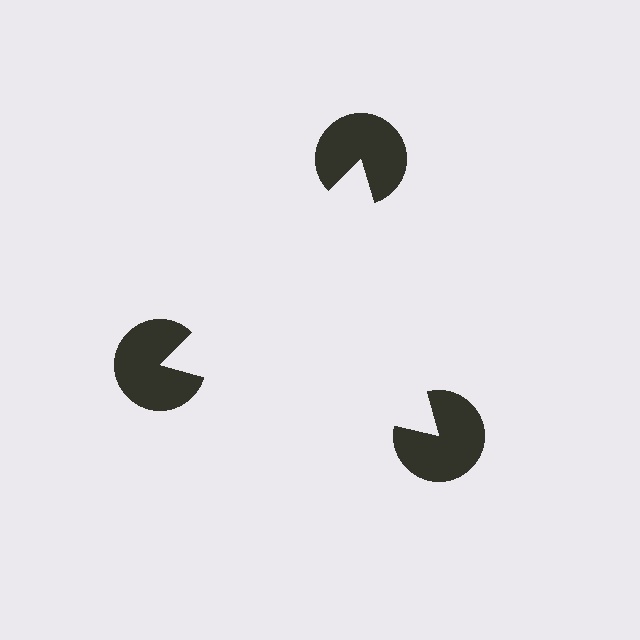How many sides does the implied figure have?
3 sides.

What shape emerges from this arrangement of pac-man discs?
An illusory triangle — its edges are inferred from the aligned wedge cuts in the pac-man discs, not physically drawn.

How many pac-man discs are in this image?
There are 3 — one at each vertex of the illusory triangle.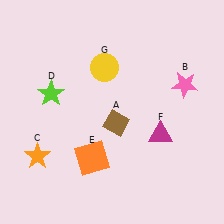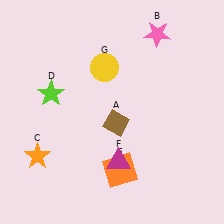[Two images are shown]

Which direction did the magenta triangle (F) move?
The magenta triangle (F) moved left.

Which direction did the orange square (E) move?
The orange square (E) moved right.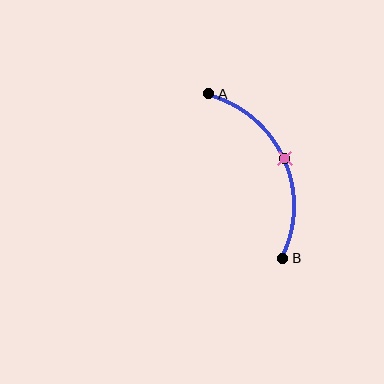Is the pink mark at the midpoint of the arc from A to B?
Yes. The pink mark lies on the arc at equal arc-length from both A and B — it is the arc midpoint.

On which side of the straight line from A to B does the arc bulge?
The arc bulges to the right of the straight line connecting A and B.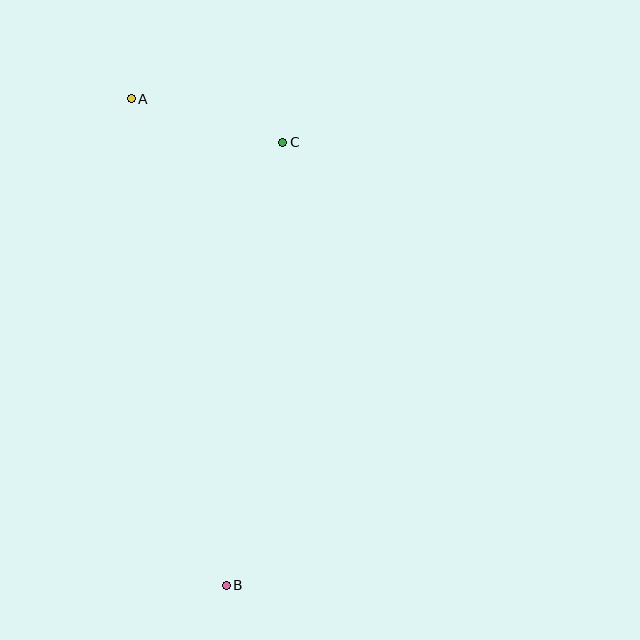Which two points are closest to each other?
Points A and C are closest to each other.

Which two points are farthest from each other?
Points A and B are farthest from each other.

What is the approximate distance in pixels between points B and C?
The distance between B and C is approximately 446 pixels.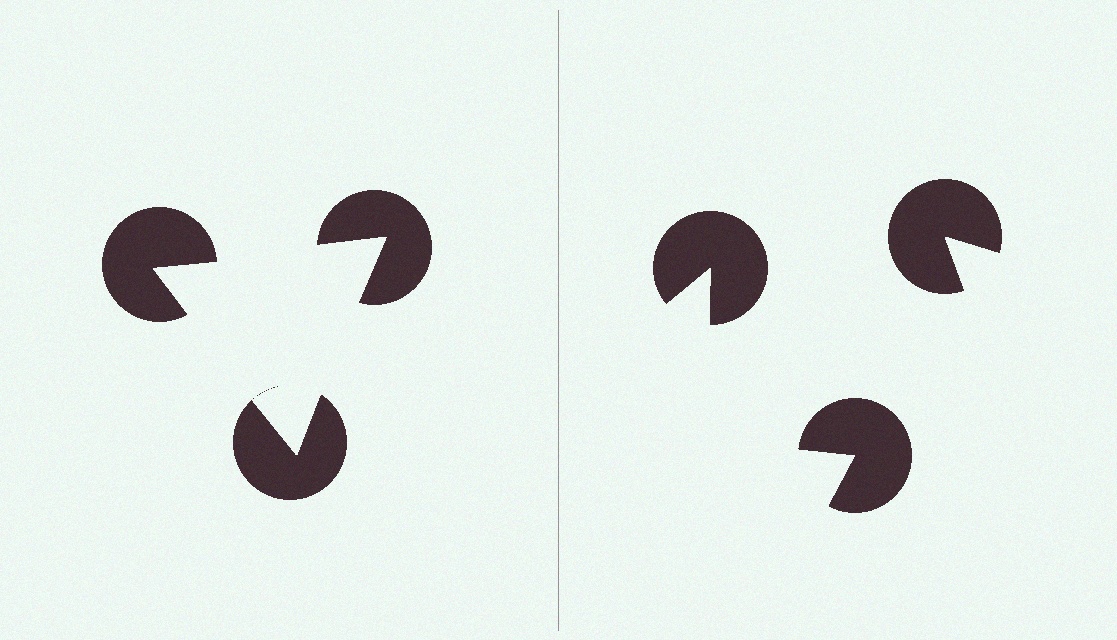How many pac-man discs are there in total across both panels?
6 — 3 on each side.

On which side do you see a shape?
An illusory triangle appears on the left side. On the right side the wedge cuts are rotated, so no coherent shape forms.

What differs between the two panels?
The pac-man discs are positioned identically on both sides; only the wedge orientations differ. On the left they align to a triangle; on the right they are misaligned.